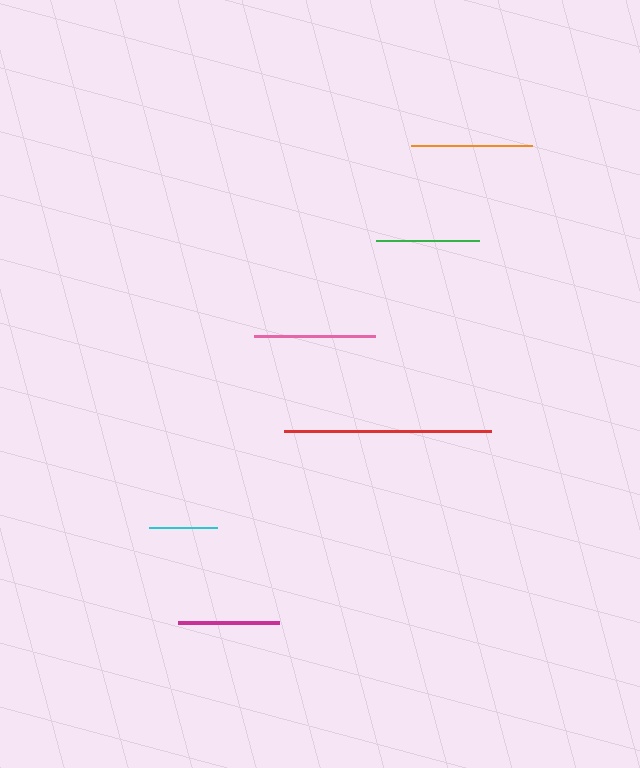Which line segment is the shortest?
The cyan line is the shortest at approximately 68 pixels.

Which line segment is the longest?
The red line is the longest at approximately 207 pixels.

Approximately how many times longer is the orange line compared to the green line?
The orange line is approximately 1.2 times the length of the green line.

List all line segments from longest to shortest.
From longest to shortest: red, pink, orange, green, magenta, cyan.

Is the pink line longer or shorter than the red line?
The red line is longer than the pink line.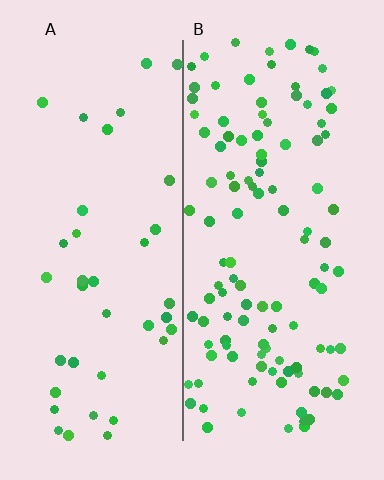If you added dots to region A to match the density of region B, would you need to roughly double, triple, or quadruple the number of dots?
Approximately triple.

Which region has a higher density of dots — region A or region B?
B (the right).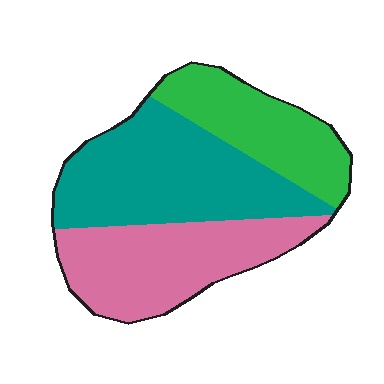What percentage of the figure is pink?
Pink covers 34% of the figure.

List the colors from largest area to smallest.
From largest to smallest: teal, pink, green.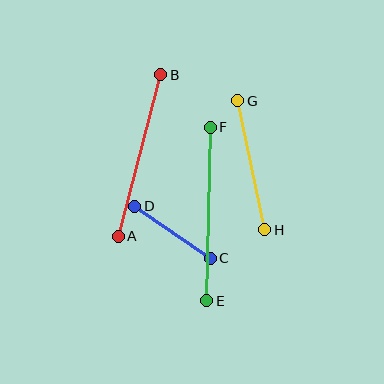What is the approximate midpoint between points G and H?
The midpoint is at approximately (251, 165) pixels.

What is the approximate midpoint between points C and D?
The midpoint is at approximately (173, 232) pixels.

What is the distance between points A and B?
The distance is approximately 167 pixels.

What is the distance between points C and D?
The distance is approximately 91 pixels.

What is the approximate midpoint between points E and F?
The midpoint is at approximately (209, 214) pixels.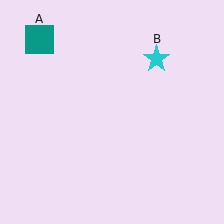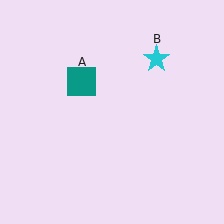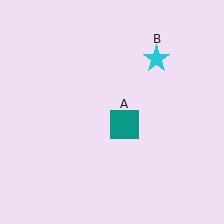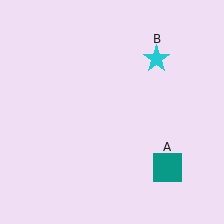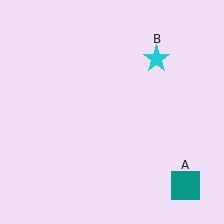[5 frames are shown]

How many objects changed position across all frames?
1 object changed position: teal square (object A).